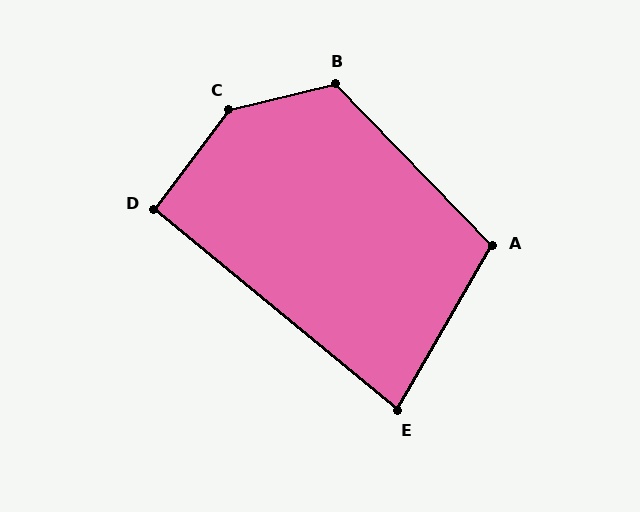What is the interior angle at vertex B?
Approximately 121 degrees (obtuse).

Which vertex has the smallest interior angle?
E, at approximately 80 degrees.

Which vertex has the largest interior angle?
C, at approximately 140 degrees.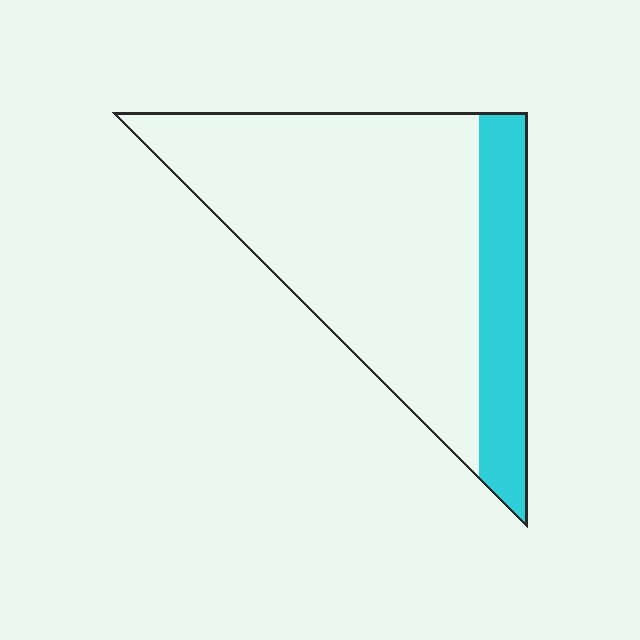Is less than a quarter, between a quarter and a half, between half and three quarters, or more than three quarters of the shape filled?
Less than a quarter.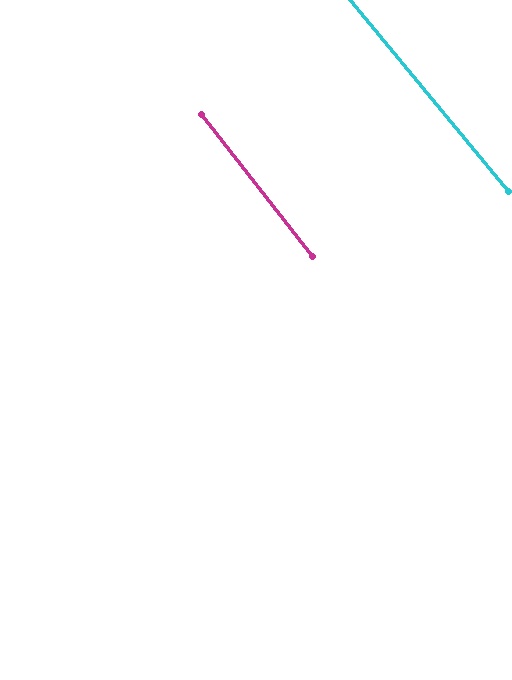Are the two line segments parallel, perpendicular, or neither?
Parallel — their directions differ by only 1.5°.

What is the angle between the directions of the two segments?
Approximately 2 degrees.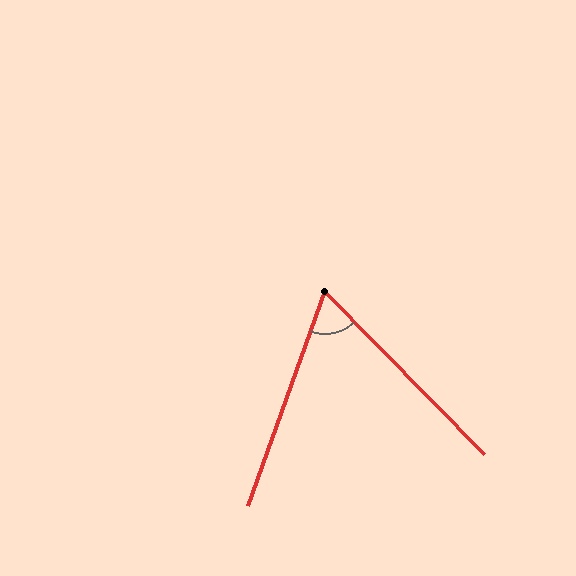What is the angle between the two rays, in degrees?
Approximately 64 degrees.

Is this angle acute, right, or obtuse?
It is acute.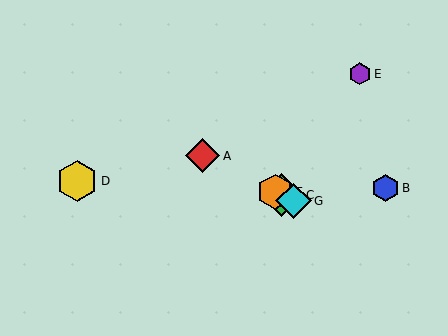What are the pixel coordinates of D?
Object D is at (77, 181).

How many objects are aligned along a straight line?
4 objects (A, C, F, G) are aligned along a straight line.